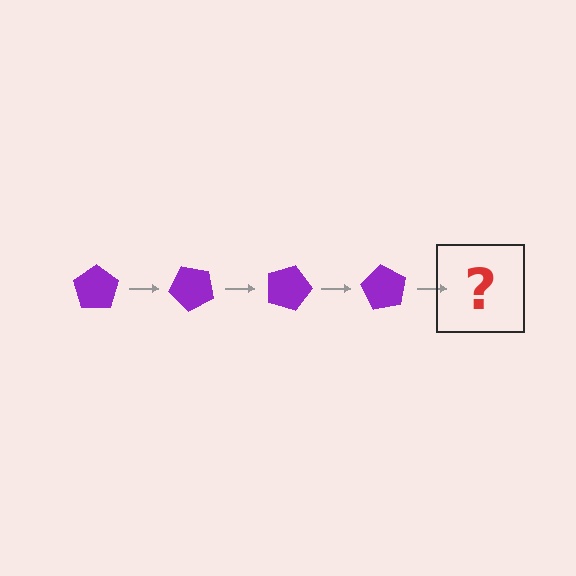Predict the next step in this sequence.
The next step is a purple pentagon rotated 180 degrees.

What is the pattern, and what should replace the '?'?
The pattern is that the pentagon rotates 45 degrees each step. The '?' should be a purple pentagon rotated 180 degrees.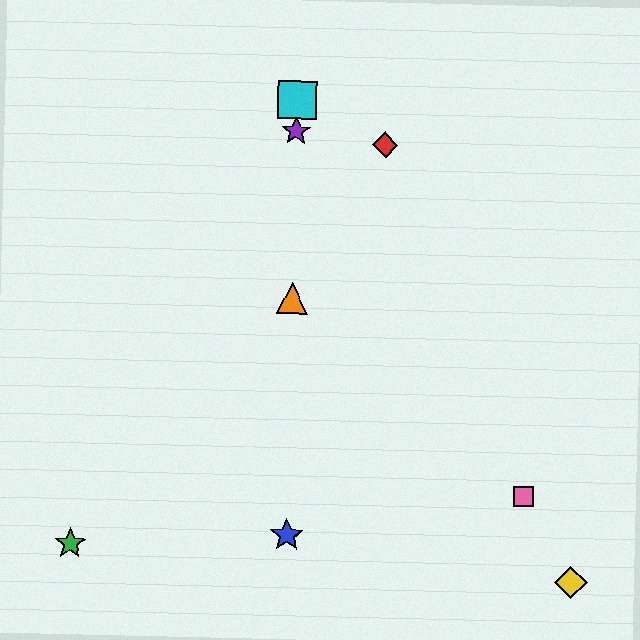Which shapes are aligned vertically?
The blue star, the purple star, the orange triangle, the cyan square are aligned vertically.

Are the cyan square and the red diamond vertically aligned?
No, the cyan square is at x≈297 and the red diamond is at x≈385.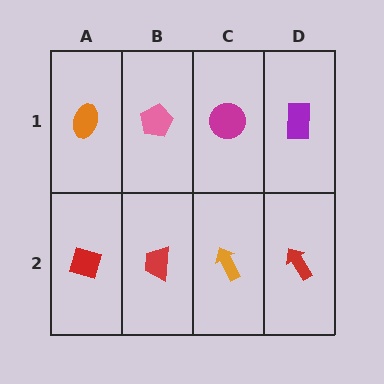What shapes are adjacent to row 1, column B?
A red trapezoid (row 2, column B), an orange ellipse (row 1, column A), a magenta circle (row 1, column C).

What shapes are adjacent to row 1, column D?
A red arrow (row 2, column D), a magenta circle (row 1, column C).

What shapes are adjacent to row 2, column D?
A purple rectangle (row 1, column D), an orange arrow (row 2, column C).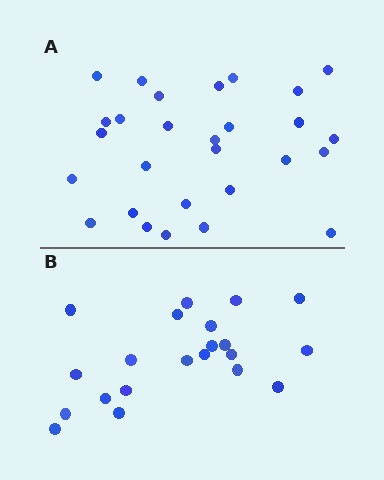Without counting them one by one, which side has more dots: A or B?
Region A (the top region) has more dots.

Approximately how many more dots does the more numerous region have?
Region A has roughly 8 or so more dots than region B.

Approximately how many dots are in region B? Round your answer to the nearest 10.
About 20 dots. (The exact count is 21, which rounds to 20.)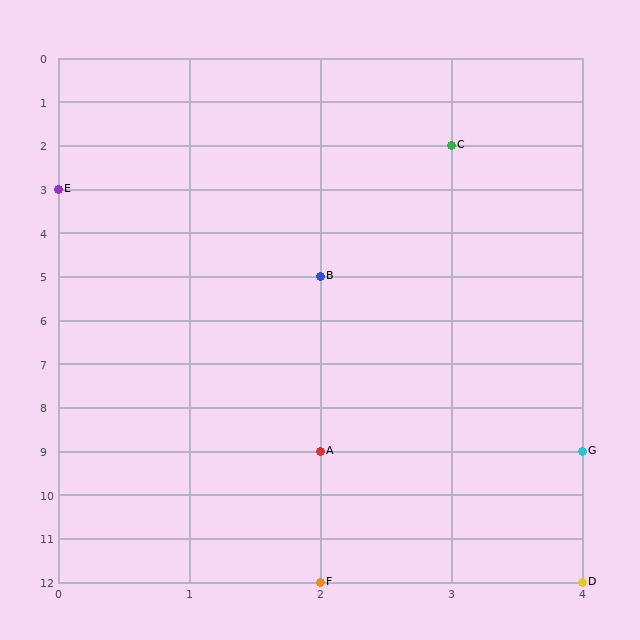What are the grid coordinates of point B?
Point B is at grid coordinates (2, 5).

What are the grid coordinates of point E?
Point E is at grid coordinates (0, 3).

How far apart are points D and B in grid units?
Points D and B are 2 columns and 7 rows apart (about 7.3 grid units diagonally).